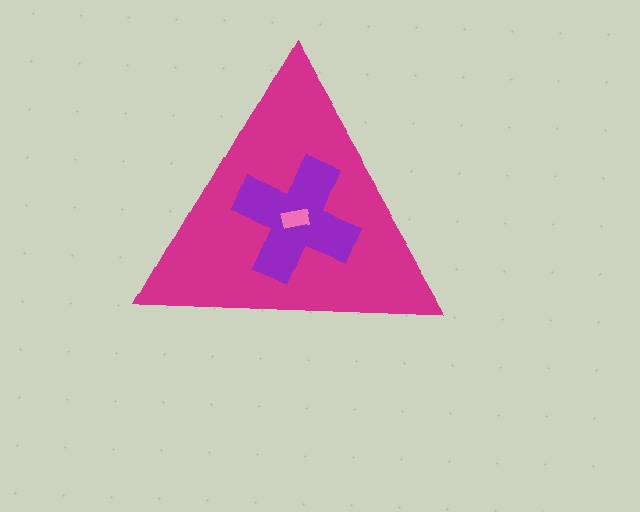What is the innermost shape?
The pink rectangle.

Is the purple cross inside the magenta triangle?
Yes.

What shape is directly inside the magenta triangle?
The purple cross.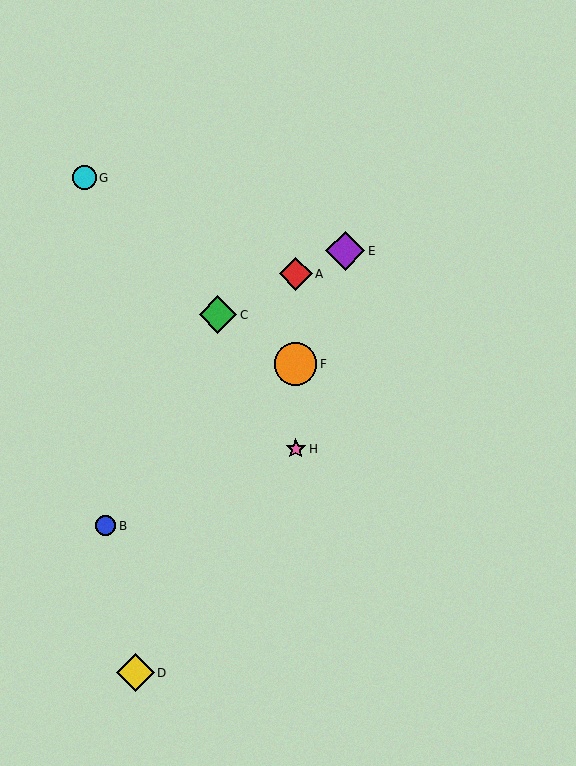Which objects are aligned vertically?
Objects A, F, H are aligned vertically.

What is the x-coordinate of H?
Object H is at x≈296.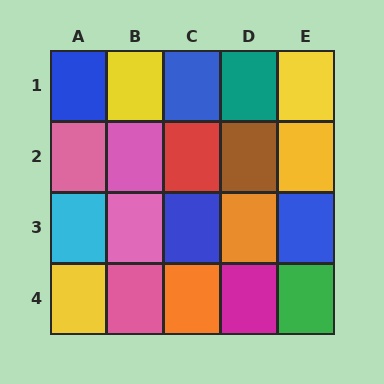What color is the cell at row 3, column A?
Cyan.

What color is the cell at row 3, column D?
Orange.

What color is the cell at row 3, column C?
Blue.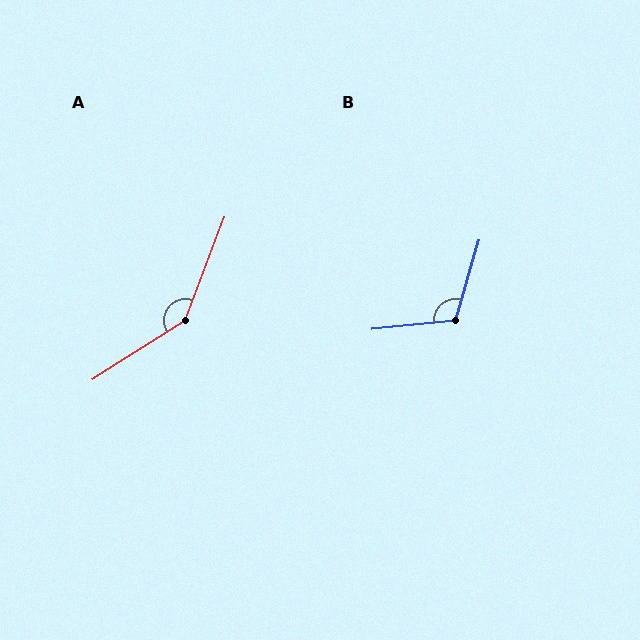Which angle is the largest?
A, at approximately 143 degrees.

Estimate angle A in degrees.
Approximately 143 degrees.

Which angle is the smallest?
B, at approximately 112 degrees.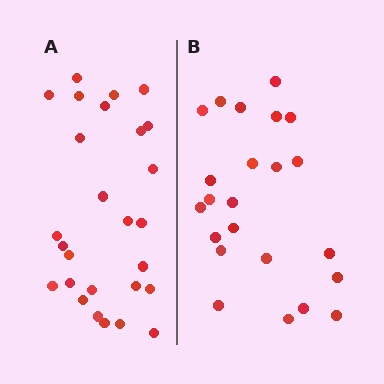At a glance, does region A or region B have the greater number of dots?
Region A (the left region) has more dots.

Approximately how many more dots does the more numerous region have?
Region A has about 4 more dots than region B.